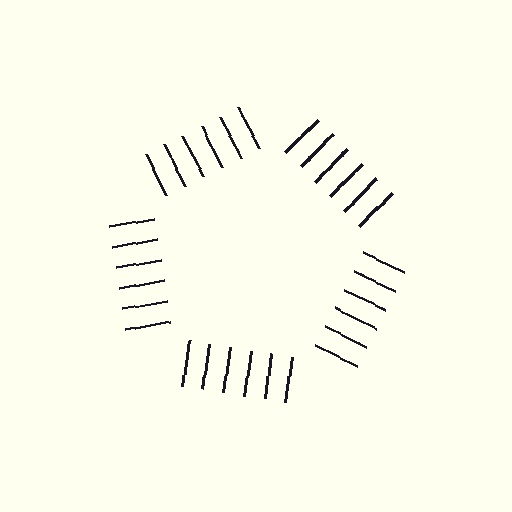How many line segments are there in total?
30 — 6 along each of the 5 edges.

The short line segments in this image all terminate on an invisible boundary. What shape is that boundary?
An illusory pentagon — the line segments terminate on its edges but no continuous stroke is drawn.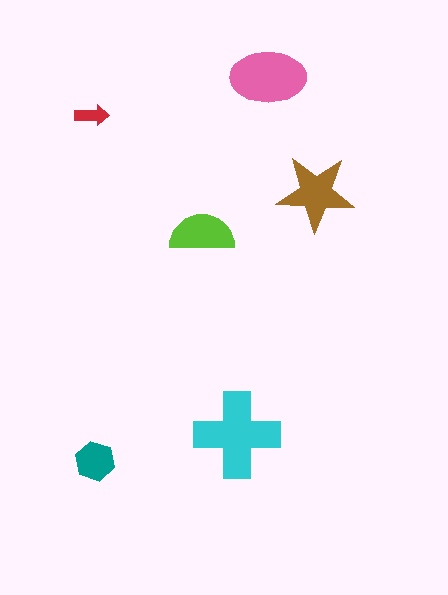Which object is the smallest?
The red arrow.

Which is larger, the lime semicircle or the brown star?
The brown star.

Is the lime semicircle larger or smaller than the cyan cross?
Smaller.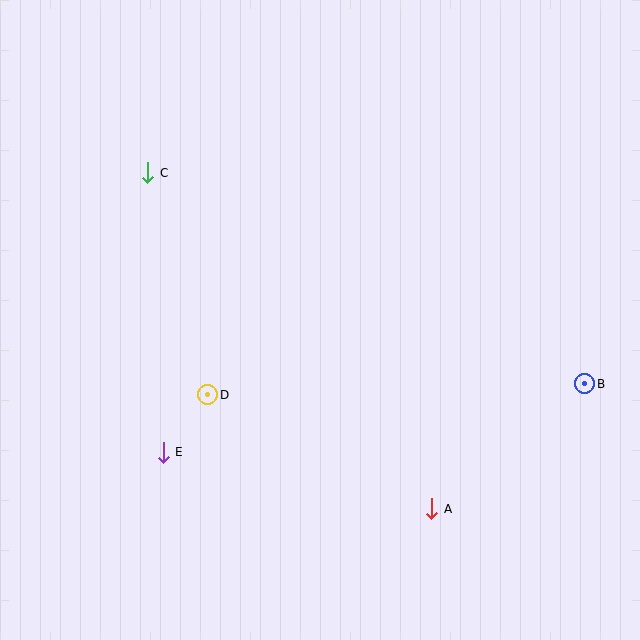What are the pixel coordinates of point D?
Point D is at (208, 395).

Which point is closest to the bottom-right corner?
Point A is closest to the bottom-right corner.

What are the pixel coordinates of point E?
Point E is at (163, 452).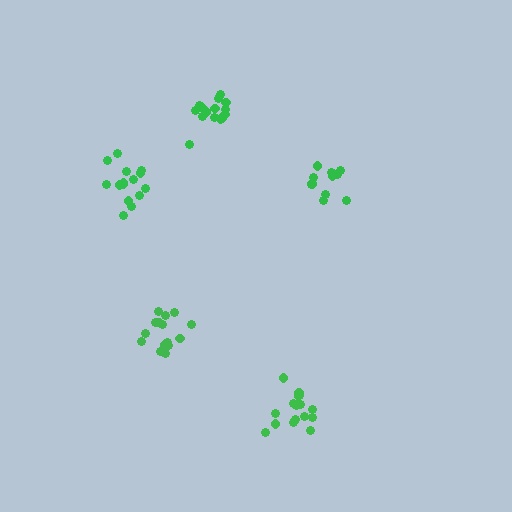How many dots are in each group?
Group 1: 15 dots, Group 2: 12 dots, Group 3: 16 dots, Group 4: 16 dots, Group 5: 15 dots (74 total).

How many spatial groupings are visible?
There are 5 spatial groupings.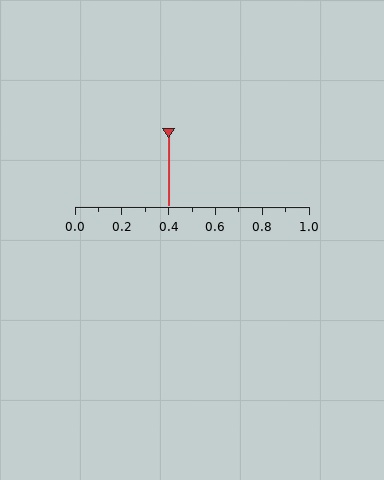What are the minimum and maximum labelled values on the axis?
The axis runs from 0.0 to 1.0.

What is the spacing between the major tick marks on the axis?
The major ticks are spaced 0.2 apart.